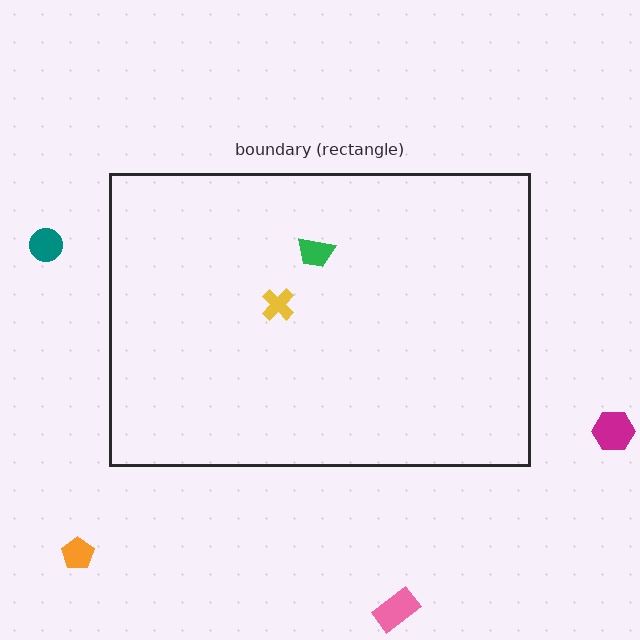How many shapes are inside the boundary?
2 inside, 4 outside.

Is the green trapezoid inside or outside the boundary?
Inside.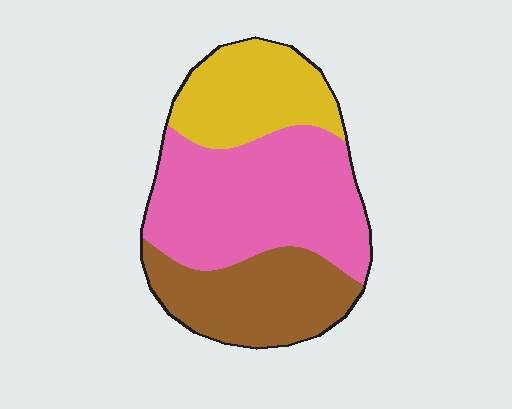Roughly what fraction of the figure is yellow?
Yellow takes up about one quarter (1/4) of the figure.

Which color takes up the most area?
Pink, at roughly 45%.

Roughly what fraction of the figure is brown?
Brown covers roughly 30% of the figure.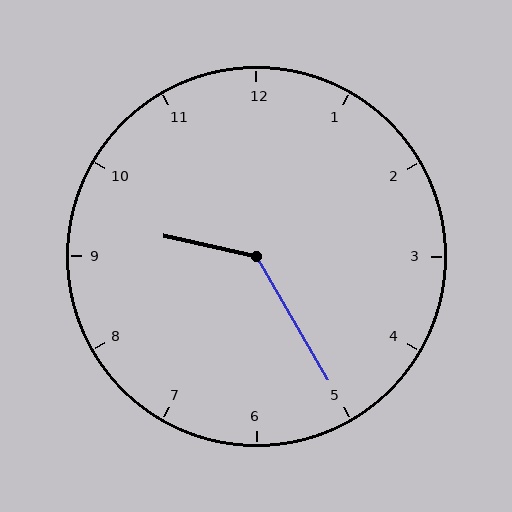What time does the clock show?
9:25.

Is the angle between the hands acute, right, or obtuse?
It is obtuse.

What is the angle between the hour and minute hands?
Approximately 132 degrees.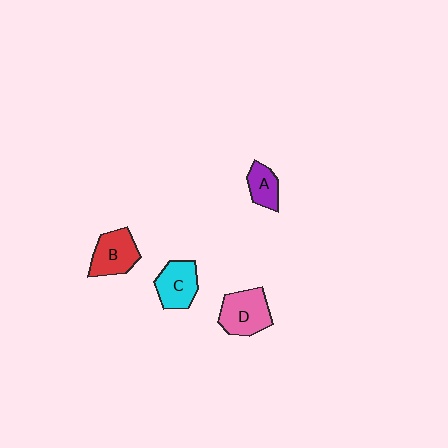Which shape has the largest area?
Shape D (pink).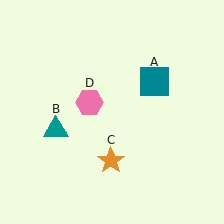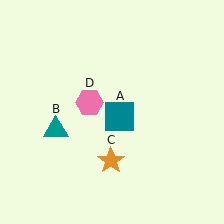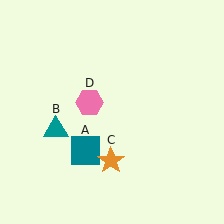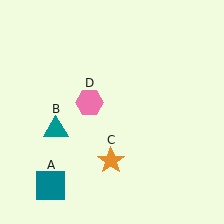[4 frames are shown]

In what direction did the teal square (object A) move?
The teal square (object A) moved down and to the left.